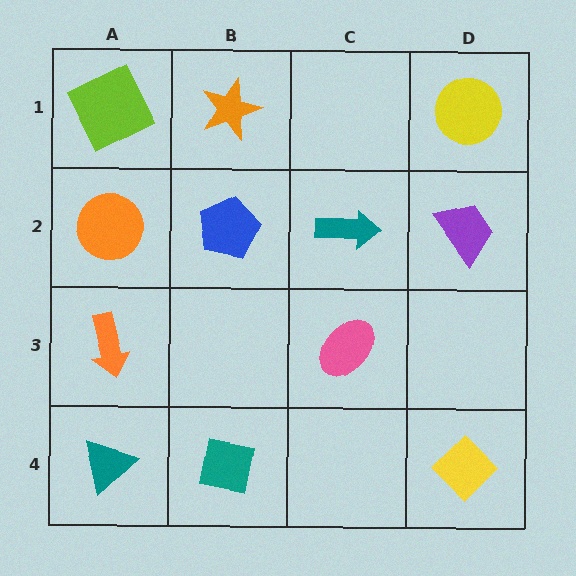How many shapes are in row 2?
4 shapes.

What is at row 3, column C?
A pink ellipse.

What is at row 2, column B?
A blue pentagon.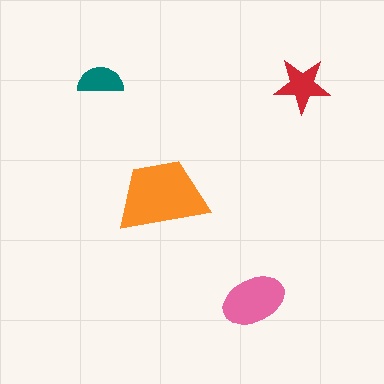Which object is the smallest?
The teal semicircle.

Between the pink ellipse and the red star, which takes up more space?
The pink ellipse.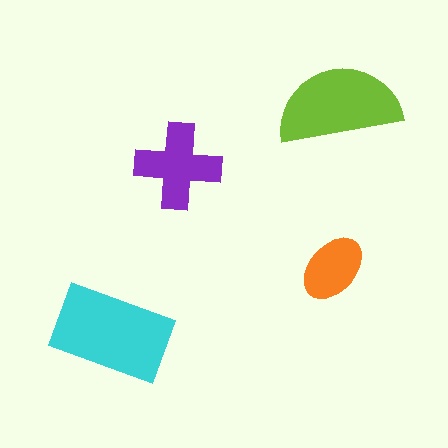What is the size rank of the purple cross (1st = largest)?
3rd.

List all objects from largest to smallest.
The cyan rectangle, the lime semicircle, the purple cross, the orange ellipse.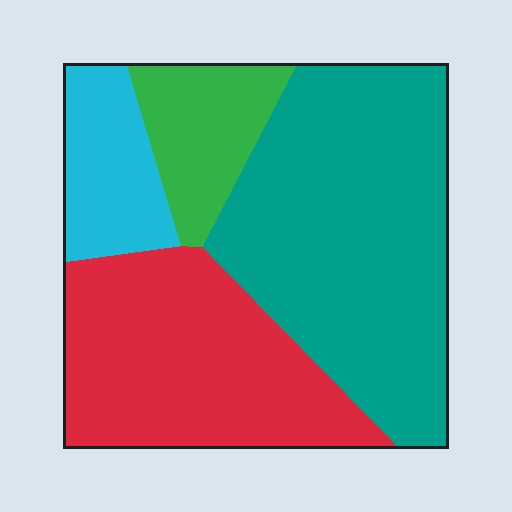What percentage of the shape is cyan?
Cyan covers around 10% of the shape.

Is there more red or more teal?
Teal.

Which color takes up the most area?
Teal, at roughly 45%.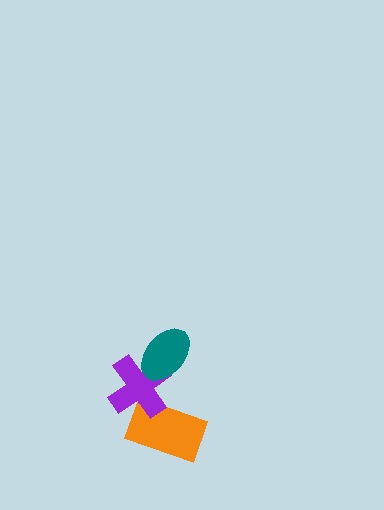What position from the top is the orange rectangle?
The orange rectangle is 3rd from the top.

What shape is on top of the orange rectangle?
The purple cross is on top of the orange rectangle.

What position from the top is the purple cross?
The purple cross is 2nd from the top.